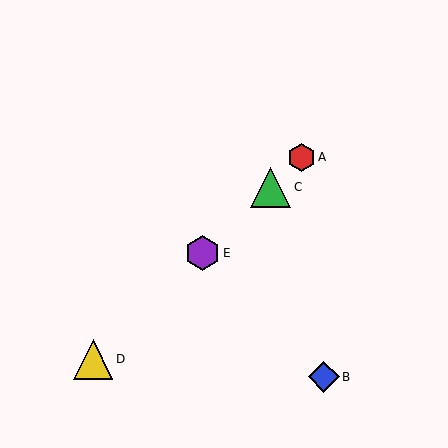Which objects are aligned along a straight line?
Objects A, C, D, E are aligned along a straight line.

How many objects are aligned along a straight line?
4 objects (A, C, D, E) are aligned along a straight line.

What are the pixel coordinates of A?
Object A is at (301, 157).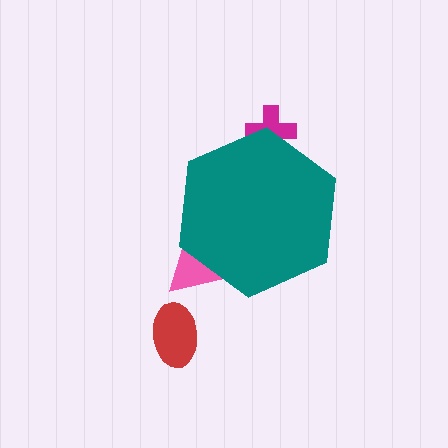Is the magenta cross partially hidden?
Yes, the magenta cross is partially hidden behind the teal hexagon.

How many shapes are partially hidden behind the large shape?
2 shapes are partially hidden.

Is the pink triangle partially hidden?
Yes, the pink triangle is partially hidden behind the teal hexagon.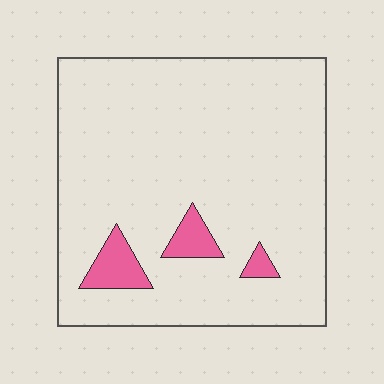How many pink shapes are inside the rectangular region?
3.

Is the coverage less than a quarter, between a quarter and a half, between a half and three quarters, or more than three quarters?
Less than a quarter.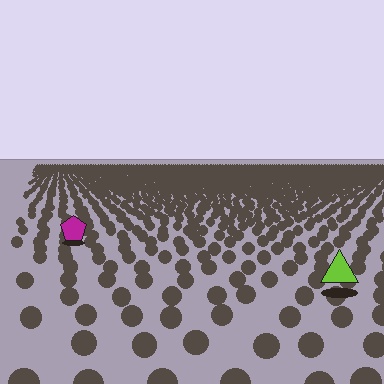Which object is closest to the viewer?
The lime triangle is closest. The texture marks near it are larger and more spread out.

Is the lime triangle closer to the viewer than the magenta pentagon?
Yes. The lime triangle is closer — you can tell from the texture gradient: the ground texture is coarser near it.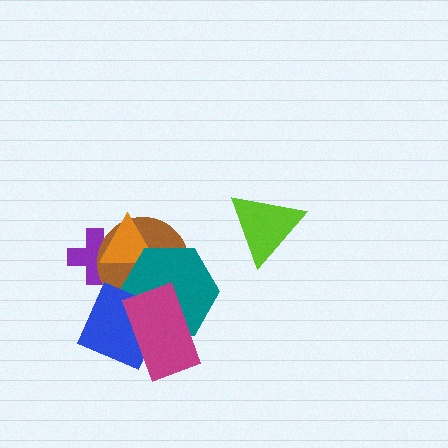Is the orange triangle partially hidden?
Yes, it is partially covered by another shape.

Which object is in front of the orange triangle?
The teal hexagon is in front of the orange triangle.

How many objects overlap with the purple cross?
2 objects overlap with the purple cross.